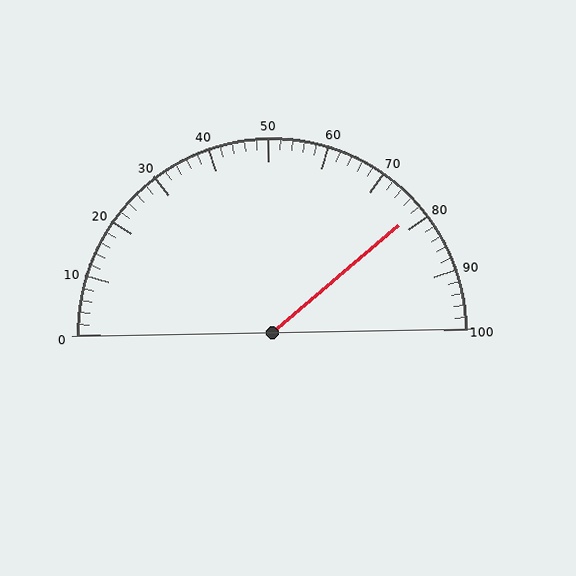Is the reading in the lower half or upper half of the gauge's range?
The reading is in the upper half of the range (0 to 100).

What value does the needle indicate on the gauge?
The needle indicates approximately 78.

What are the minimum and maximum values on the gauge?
The gauge ranges from 0 to 100.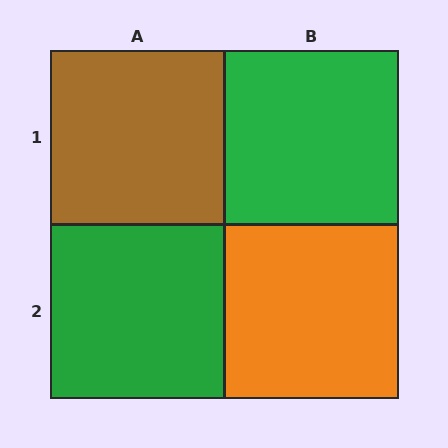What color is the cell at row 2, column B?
Orange.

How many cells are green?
2 cells are green.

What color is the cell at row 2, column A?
Green.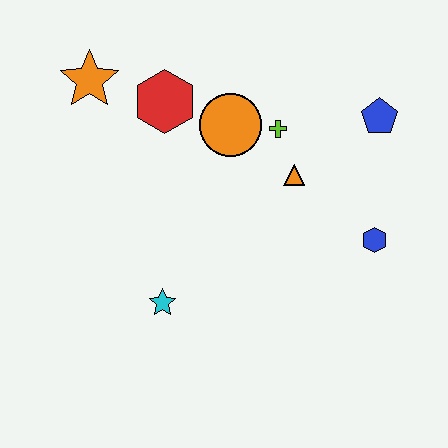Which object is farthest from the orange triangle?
The orange star is farthest from the orange triangle.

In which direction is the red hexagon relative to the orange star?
The red hexagon is to the right of the orange star.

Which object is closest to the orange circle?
The lime cross is closest to the orange circle.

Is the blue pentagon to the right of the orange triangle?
Yes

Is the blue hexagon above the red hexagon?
No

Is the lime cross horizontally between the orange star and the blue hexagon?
Yes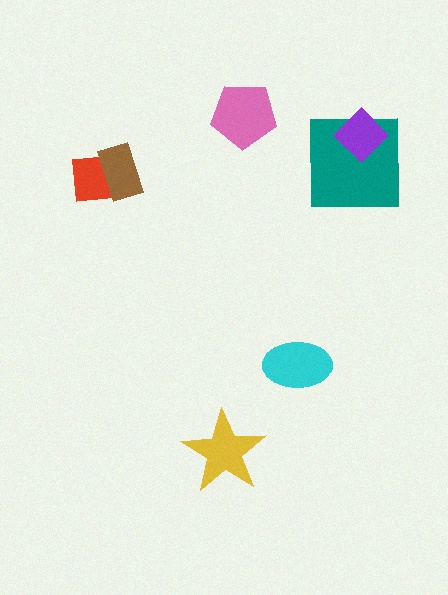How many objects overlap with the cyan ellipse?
0 objects overlap with the cyan ellipse.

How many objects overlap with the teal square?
1 object overlaps with the teal square.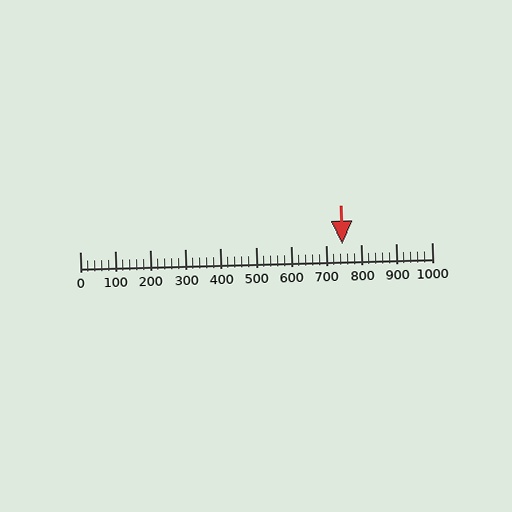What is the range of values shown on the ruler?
The ruler shows values from 0 to 1000.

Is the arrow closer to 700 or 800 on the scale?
The arrow is closer to 700.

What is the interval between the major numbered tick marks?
The major tick marks are spaced 100 units apart.